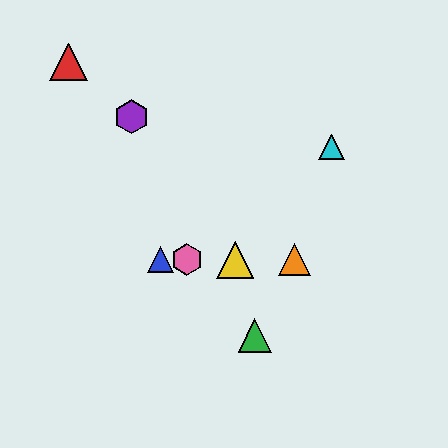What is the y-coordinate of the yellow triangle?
The yellow triangle is at y≈260.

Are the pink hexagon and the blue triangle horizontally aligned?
Yes, both are at y≈260.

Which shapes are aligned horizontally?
The blue triangle, the yellow triangle, the orange triangle, the pink hexagon are aligned horizontally.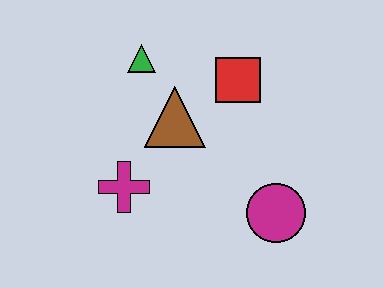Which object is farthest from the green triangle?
The magenta circle is farthest from the green triangle.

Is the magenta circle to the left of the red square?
No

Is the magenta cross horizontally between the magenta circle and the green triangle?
No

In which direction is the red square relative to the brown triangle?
The red square is to the right of the brown triangle.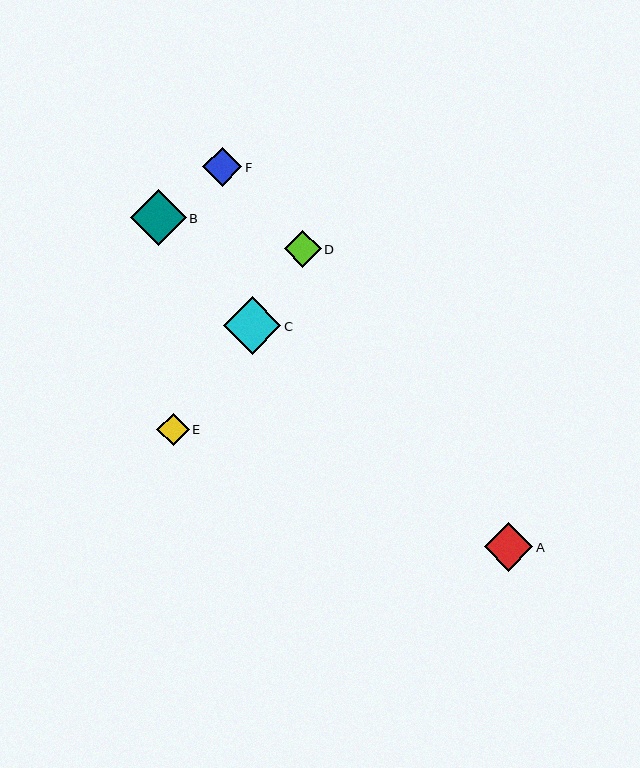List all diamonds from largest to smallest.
From largest to smallest: C, B, A, F, D, E.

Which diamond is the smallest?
Diamond E is the smallest with a size of approximately 33 pixels.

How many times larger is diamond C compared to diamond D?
Diamond C is approximately 1.6 times the size of diamond D.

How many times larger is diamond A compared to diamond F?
Diamond A is approximately 1.3 times the size of diamond F.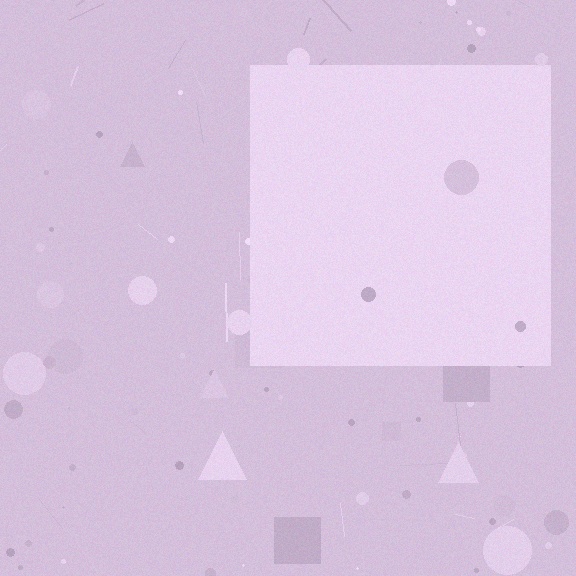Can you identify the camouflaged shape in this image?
The camouflaged shape is a square.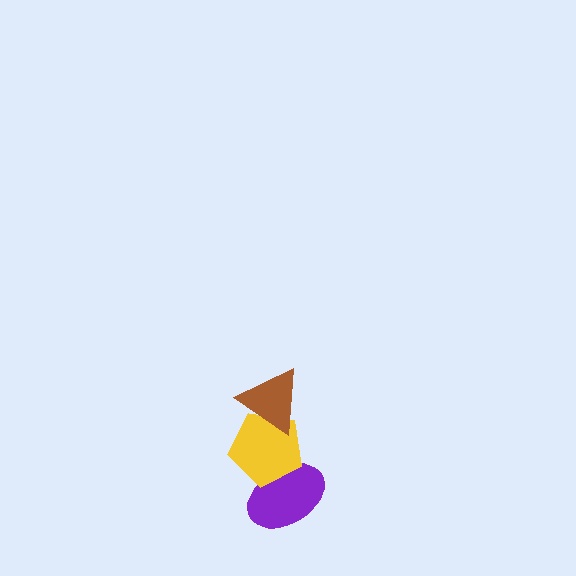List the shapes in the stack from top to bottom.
From top to bottom: the brown triangle, the yellow pentagon, the purple ellipse.